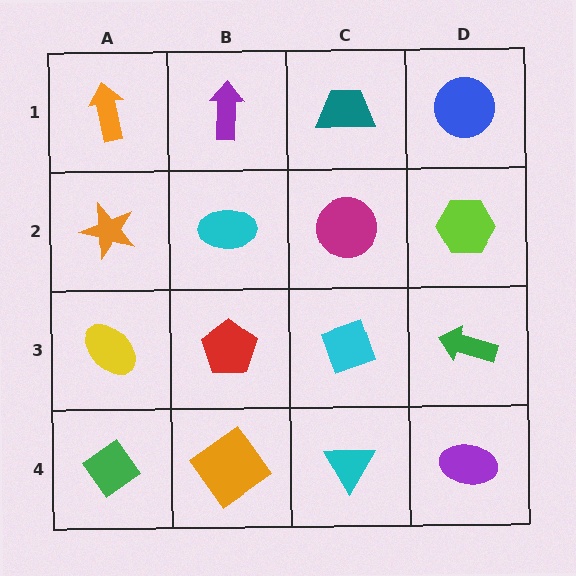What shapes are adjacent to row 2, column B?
A purple arrow (row 1, column B), a red pentagon (row 3, column B), an orange star (row 2, column A), a magenta circle (row 2, column C).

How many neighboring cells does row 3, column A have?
3.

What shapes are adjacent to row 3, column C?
A magenta circle (row 2, column C), a cyan triangle (row 4, column C), a red pentagon (row 3, column B), a green arrow (row 3, column D).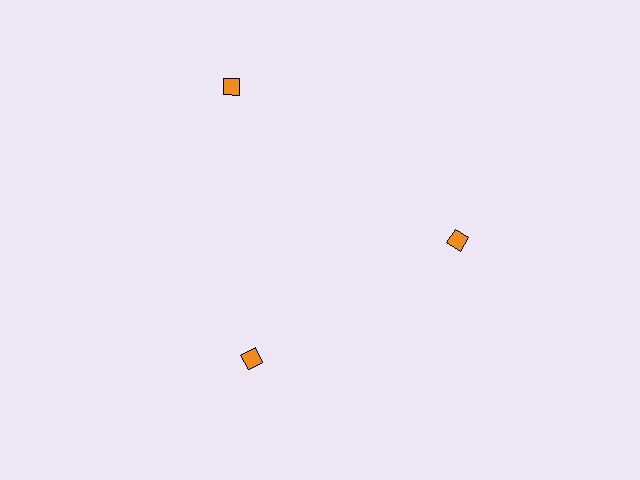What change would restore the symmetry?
The symmetry would be restored by moving it inward, back onto the ring so that all 3 diamonds sit at equal angles and equal distance from the center.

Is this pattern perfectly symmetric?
No. The 3 orange diamonds are arranged in a ring, but one element near the 11 o'clock position is pushed outward from the center, breaking the 3-fold rotational symmetry.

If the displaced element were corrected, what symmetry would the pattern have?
It would have 3-fold rotational symmetry — the pattern would map onto itself every 120 degrees.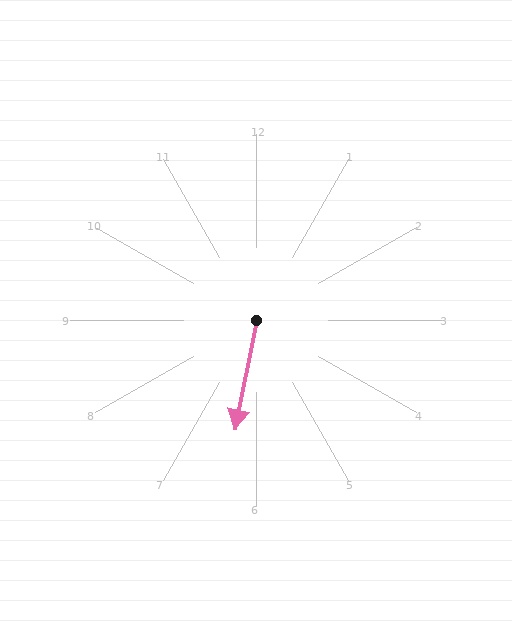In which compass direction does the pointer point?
South.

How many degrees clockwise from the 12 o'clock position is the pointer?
Approximately 191 degrees.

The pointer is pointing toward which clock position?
Roughly 6 o'clock.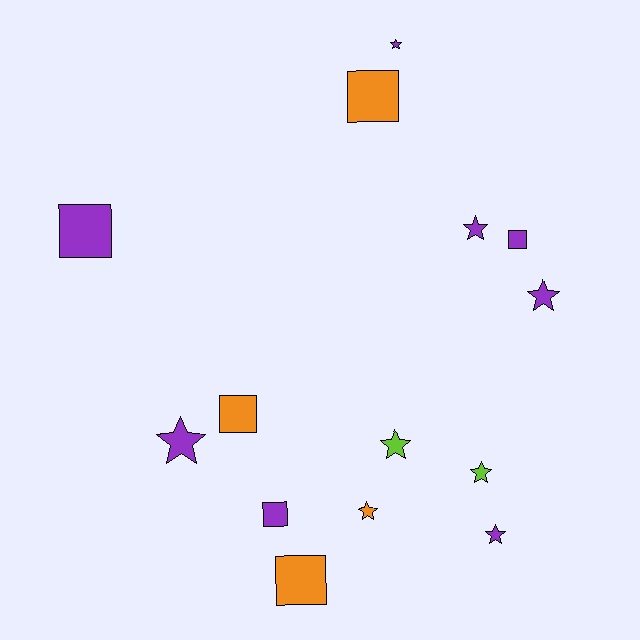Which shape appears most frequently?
Star, with 8 objects.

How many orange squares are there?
There are 3 orange squares.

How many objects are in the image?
There are 14 objects.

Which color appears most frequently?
Purple, with 8 objects.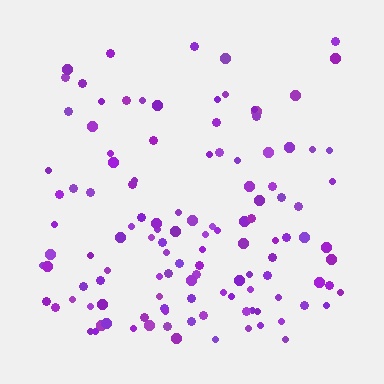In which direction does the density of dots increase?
From top to bottom, with the bottom side densest.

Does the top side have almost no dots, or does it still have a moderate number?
Still a moderate number, just noticeably fewer than the bottom.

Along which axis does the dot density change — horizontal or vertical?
Vertical.